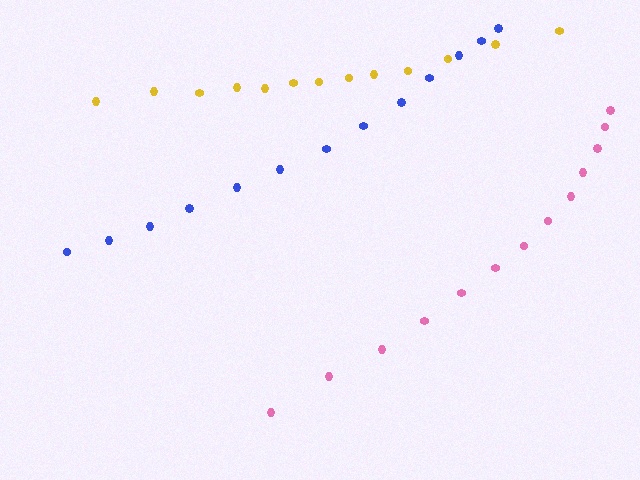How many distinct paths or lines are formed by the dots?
There are 3 distinct paths.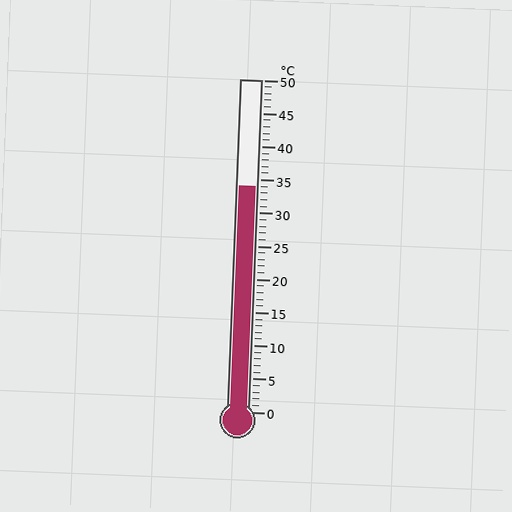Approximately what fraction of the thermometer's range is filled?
The thermometer is filled to approximately 70% of its range.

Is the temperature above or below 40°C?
The temperature is below 40°C.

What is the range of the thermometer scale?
The thermometer scale ranges from 0°C to 50°C.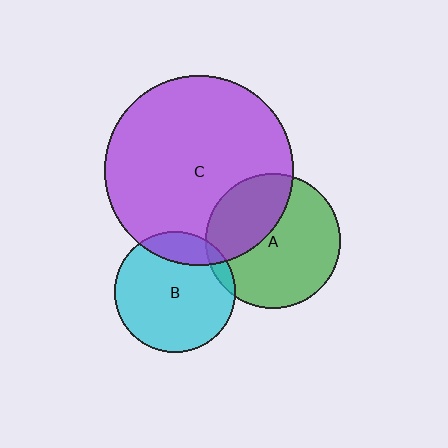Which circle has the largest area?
Circle C (purple).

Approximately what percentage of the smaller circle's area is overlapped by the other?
Approximately 35%.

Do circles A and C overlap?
Yes.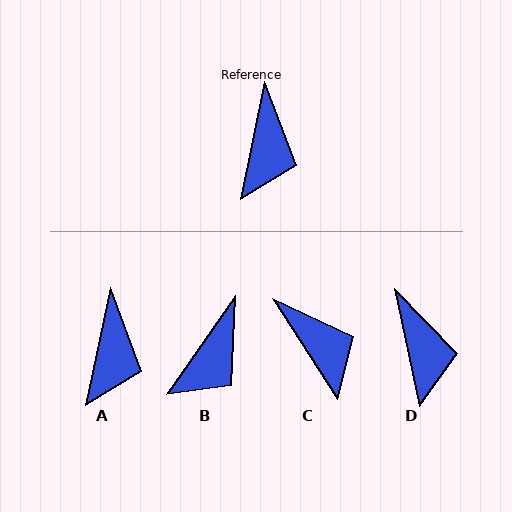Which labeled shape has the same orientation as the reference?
A.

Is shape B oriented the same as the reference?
No, it is off by about 23 degrees.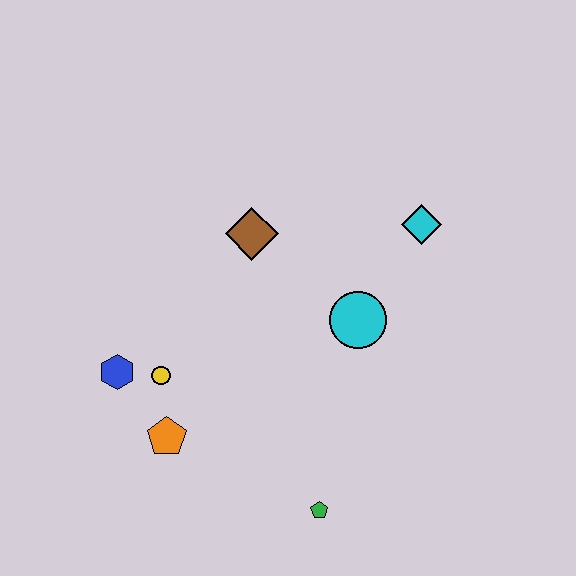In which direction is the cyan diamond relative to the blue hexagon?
The cyan diamond is to the right of the blue hexagon.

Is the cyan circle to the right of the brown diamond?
Yes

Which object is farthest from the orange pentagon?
The cyan diamond is farthest from the orange pentagon.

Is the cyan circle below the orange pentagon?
No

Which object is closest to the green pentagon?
The orange pentagon is closest to the green pentagon.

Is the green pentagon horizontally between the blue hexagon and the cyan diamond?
Yes